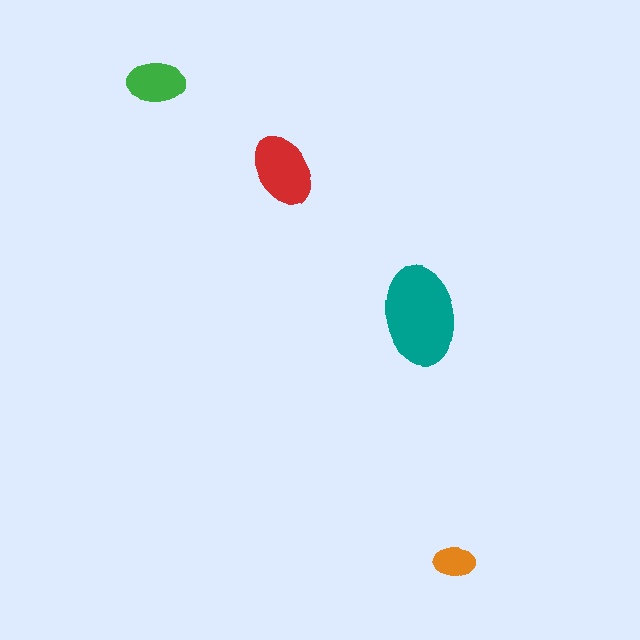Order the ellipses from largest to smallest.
the teal one, the red one, the green one, the orange one.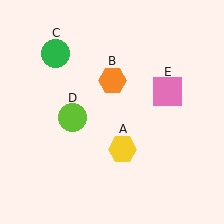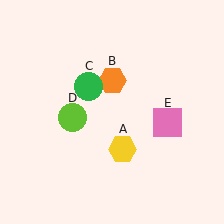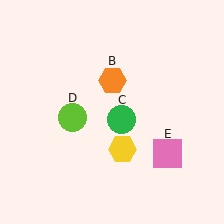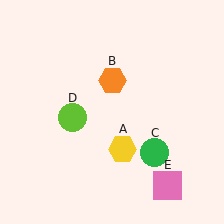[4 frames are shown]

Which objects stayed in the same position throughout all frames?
Yellow hexagon (object A) and orange hexagon (object B) and lime circle (object D) remained stationary.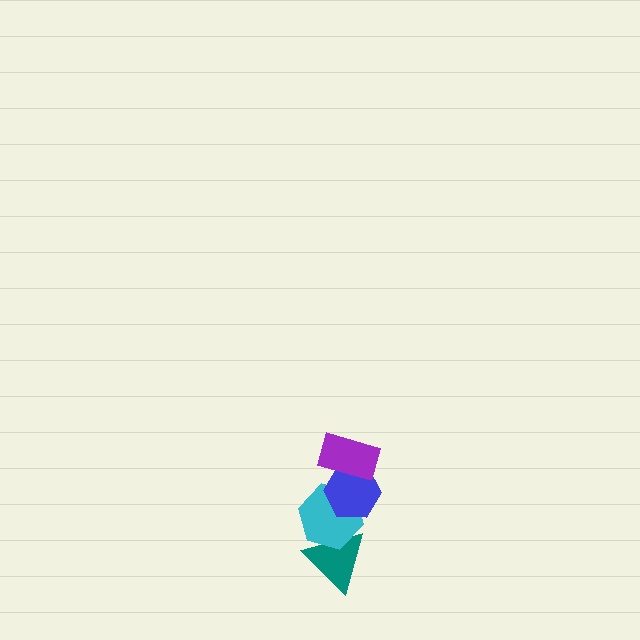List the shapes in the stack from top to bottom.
From top to bottom: the purple rectangle, the blue hexagon, the cyan hexagon, the teal triangle.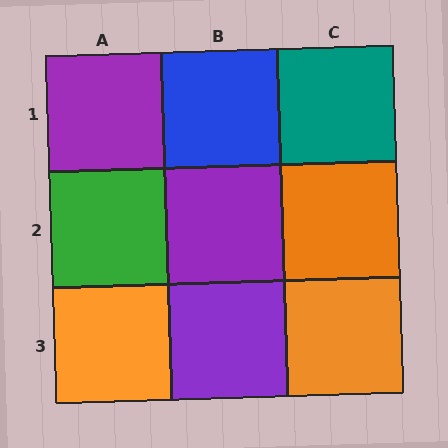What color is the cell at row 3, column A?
Orange.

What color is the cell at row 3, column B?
Purple.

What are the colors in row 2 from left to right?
Green, purple, orange.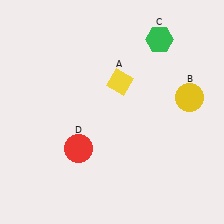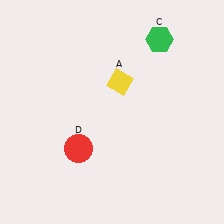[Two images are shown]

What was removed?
The yellow circle (B) was removed in Image 2.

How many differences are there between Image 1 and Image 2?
There is 1 difference between the two images.